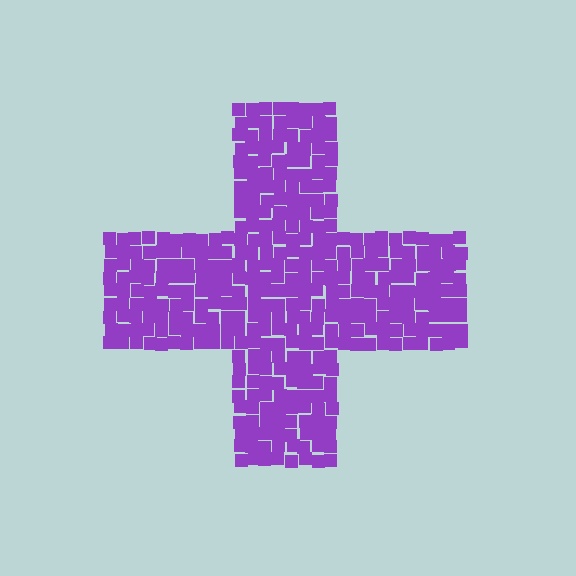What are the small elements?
The small elements are squares.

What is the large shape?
The large shape is a cross.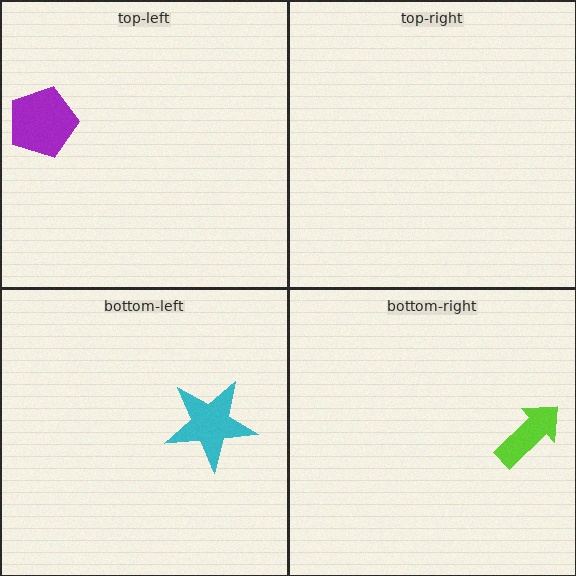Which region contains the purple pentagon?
The top-left region.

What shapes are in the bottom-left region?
The cyan star.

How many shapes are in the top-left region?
1.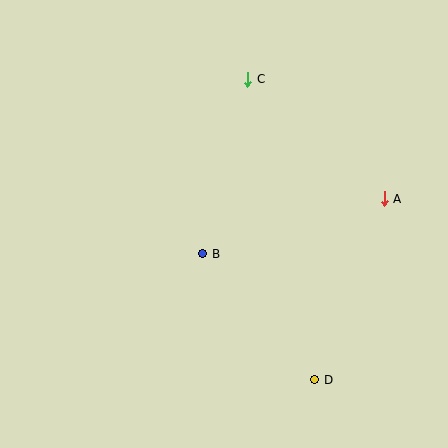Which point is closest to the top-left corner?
Point C is closest to the top-left corner.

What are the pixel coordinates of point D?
Point D is at (315, 380).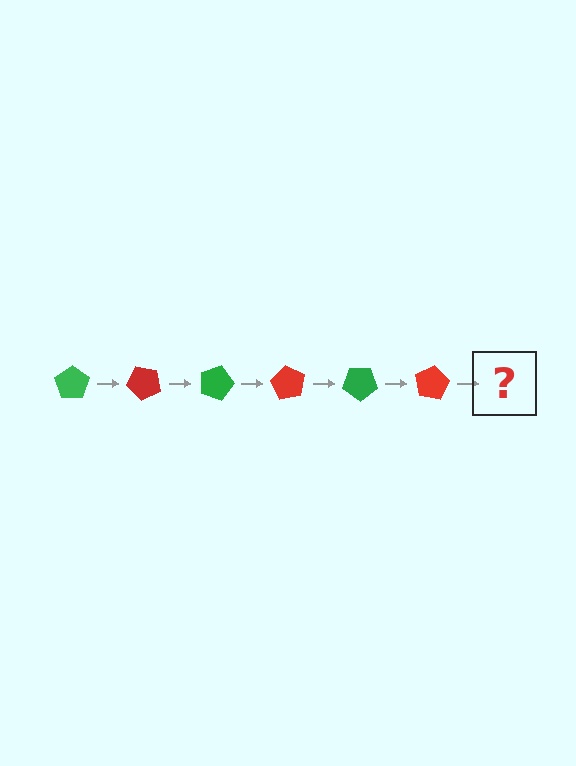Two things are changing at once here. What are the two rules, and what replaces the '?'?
The two rules are that it rotates 45 degrees each step and the color cycles through green and red. The '?' should be a green pentagon, rotated 270 degrees from the start.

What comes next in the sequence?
The next element should be a green pentagon, rotated 270 degrees from the start.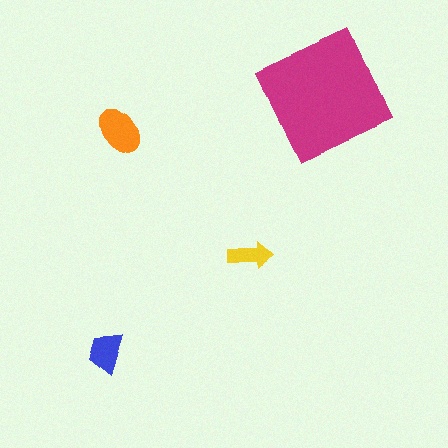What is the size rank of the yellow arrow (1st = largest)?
4th.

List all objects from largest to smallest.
The magenta square, the orange ellipse, the blue trapezoid, the yellow arrow.